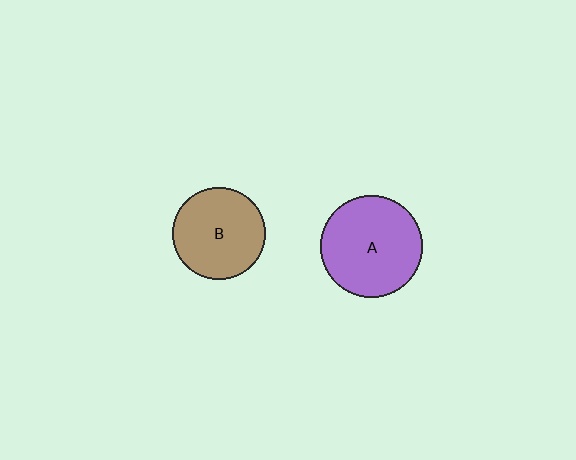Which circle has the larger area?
Circle A (purple).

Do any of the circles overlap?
No, none of the circles overlap.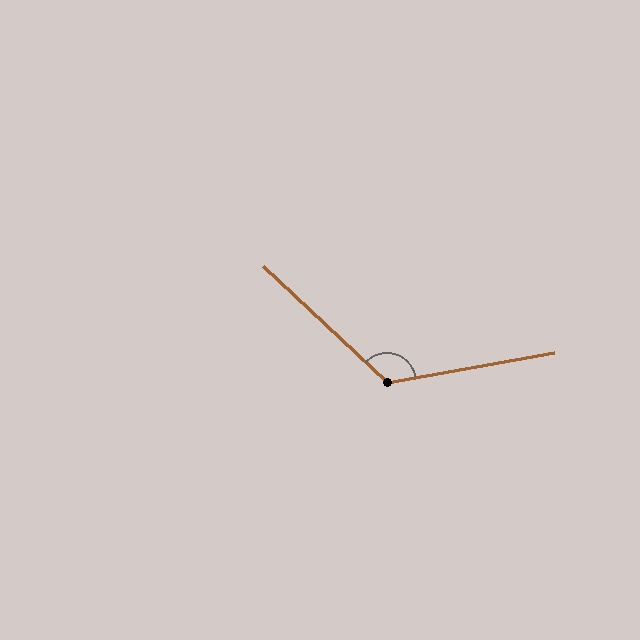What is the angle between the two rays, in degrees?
Approximately 127 degrees.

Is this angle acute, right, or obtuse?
It is obtuse.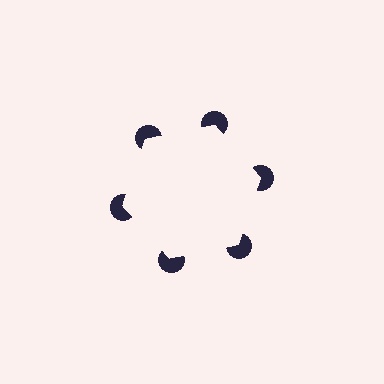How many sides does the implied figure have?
6 sides.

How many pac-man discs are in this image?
There are 6 — one at each vertex of the illusory hexagon.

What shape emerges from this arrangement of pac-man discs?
An illusory hexagon — its edges are inferred from the aligned wedge cuts in the pac-man discs, not physically drawn.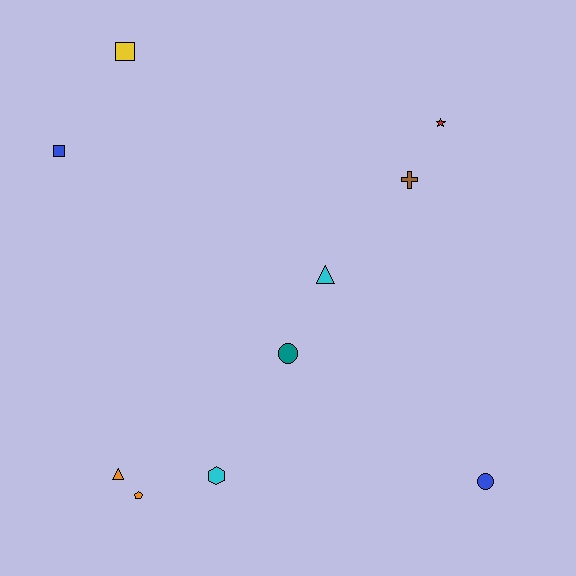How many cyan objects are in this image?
There are 2 cyan objects.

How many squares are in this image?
There are 2 squares.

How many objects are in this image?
There are 10 objects.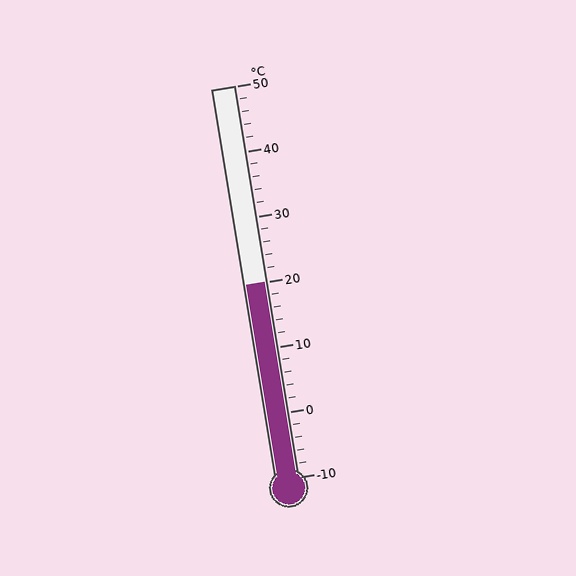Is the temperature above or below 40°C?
The temperature is below 40°C.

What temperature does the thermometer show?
The thermometer shows approximately 20°C.